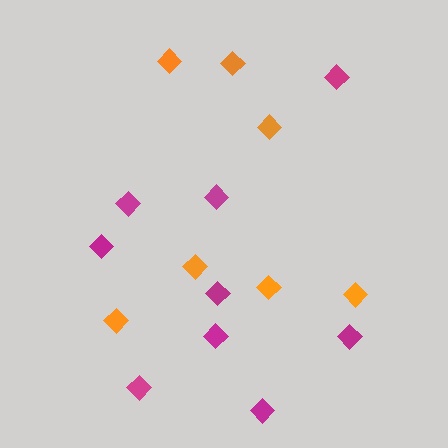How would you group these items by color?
There are 2 groups: one group of magenta diamonds (9) and one group of orange diamonds (7).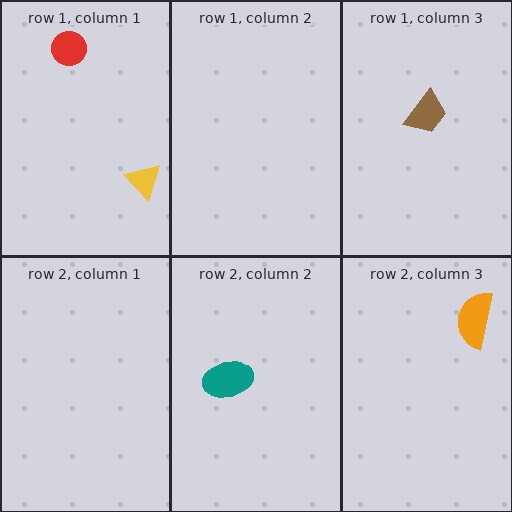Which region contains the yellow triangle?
The row 1, column 1 region.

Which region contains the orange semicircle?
The row 2, column 3 region.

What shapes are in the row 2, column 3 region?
The orange semicircle.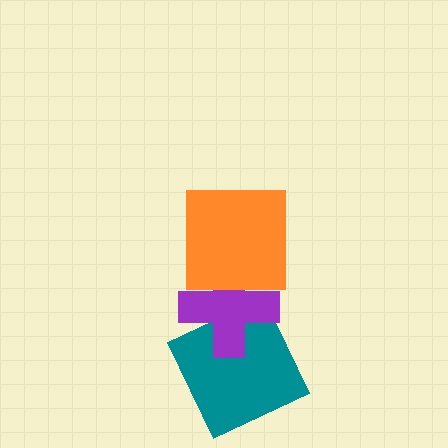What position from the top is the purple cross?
The purple cross is 2nd from the top.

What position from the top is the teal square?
The teal square is 3rd from the top.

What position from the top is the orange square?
The orange square is 1st from the top.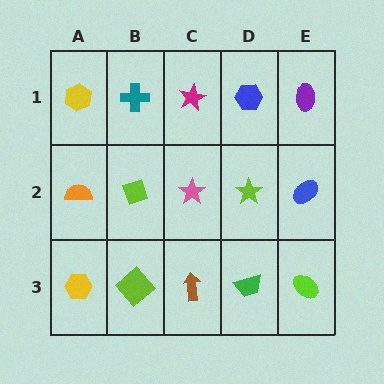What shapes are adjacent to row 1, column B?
A lime diamond (row 2, column B), a yellow hexagon (row 1, column A), a magenta star (row 1, column C).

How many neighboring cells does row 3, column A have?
2.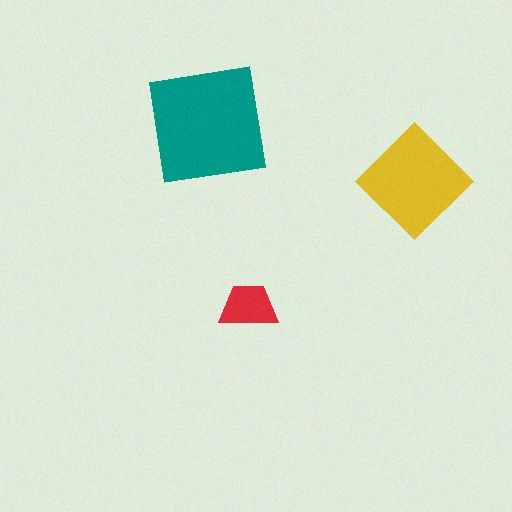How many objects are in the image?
There are 3 objects in the image.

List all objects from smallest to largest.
The red trapezoid, the yellow diamond, the teal square.